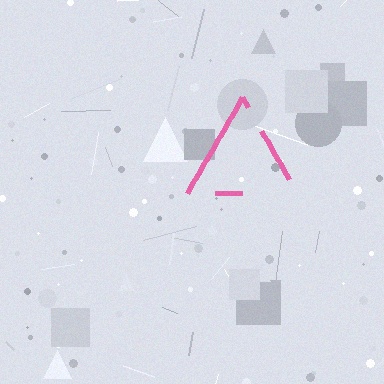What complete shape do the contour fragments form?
The contour fragments form a triangle.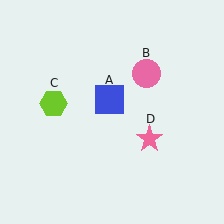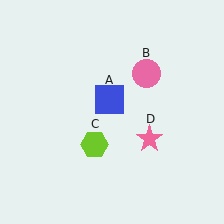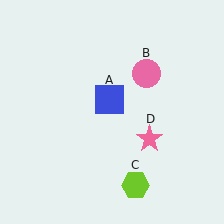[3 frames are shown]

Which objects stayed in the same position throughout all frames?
Blue square (object A) and pink circle (object B) and pink star (object D) remained stationary.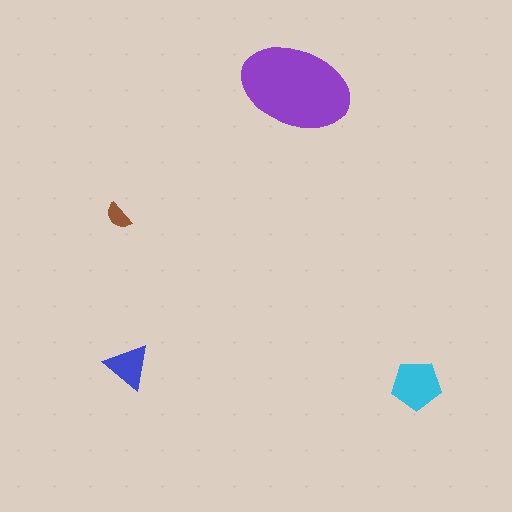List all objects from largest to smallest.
The purple ellipse, the cyan pentagon, the blue triangle, the brown semicircle.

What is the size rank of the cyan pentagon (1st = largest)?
2nd.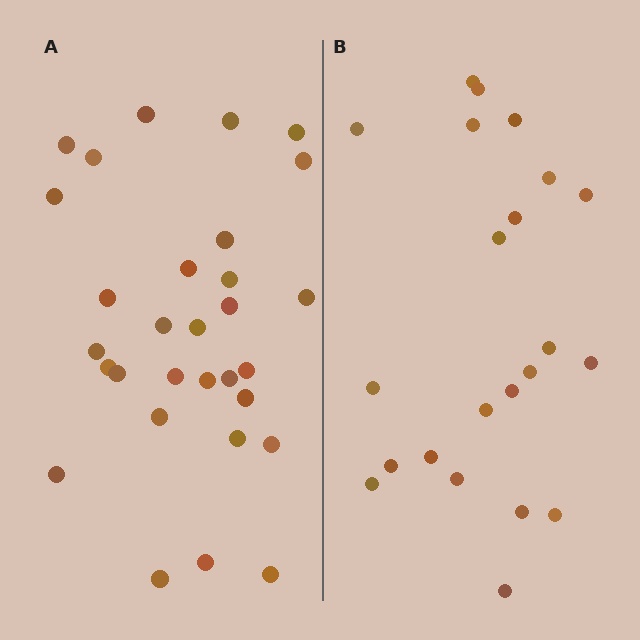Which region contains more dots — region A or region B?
Region A (the left region) has more dots.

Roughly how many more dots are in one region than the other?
Region A has roughly 8 or so more dots than region B.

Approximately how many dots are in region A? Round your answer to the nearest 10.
About 30 dots.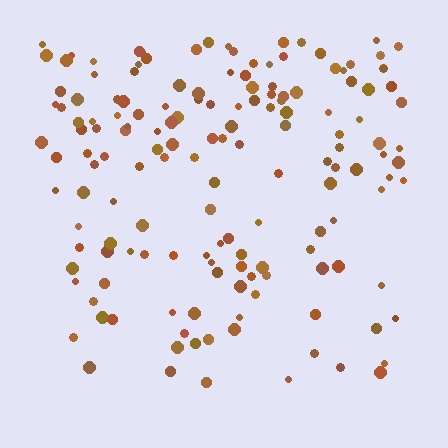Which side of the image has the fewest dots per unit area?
The bottom.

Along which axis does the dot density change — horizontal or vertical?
Vertical.